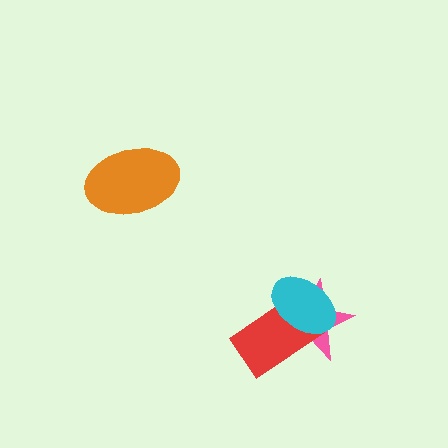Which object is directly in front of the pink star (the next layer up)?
The red rectangle is directly in front of the pink star.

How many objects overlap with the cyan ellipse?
2 objects overlap with the cyan ellipse.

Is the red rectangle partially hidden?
Yes, it is partially covered by another shape.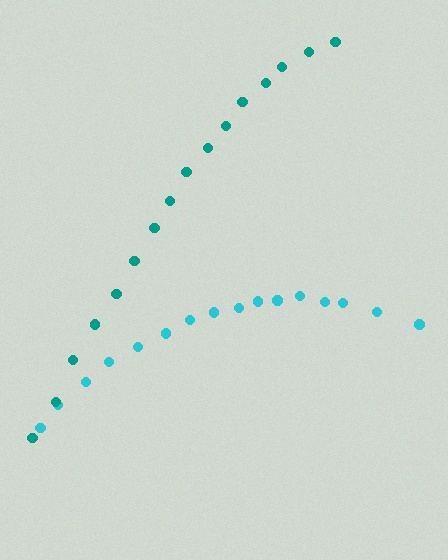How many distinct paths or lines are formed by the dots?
There are 2 distinct paths.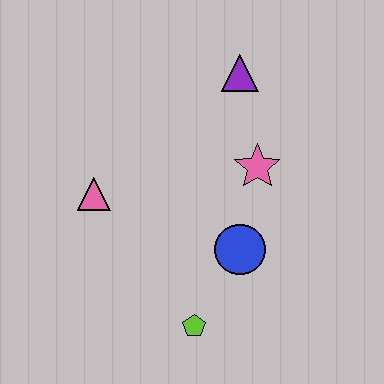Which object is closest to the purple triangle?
The pink star is closest to the purple triangle.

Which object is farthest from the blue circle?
The purple triangle is farthest from the blue circle.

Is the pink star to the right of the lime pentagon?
Yes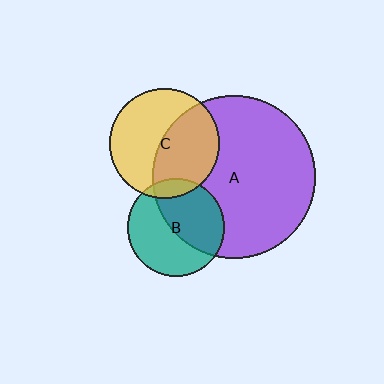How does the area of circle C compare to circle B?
Approximately 1.3 times.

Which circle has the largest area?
Circle A (purple).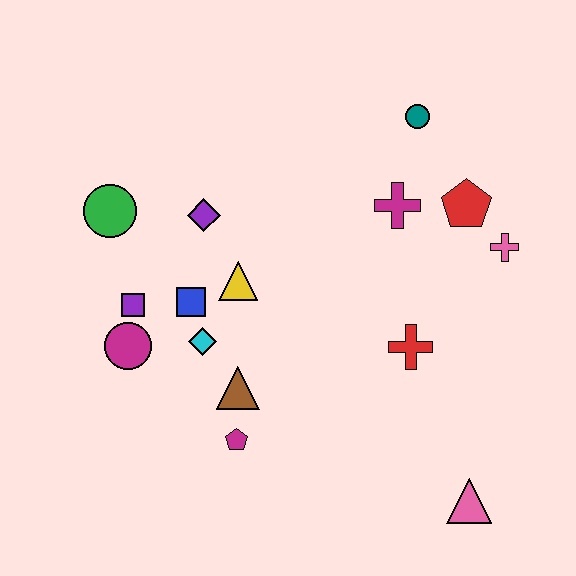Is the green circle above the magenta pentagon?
Yes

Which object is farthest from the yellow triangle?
The pink triangle is farthest from the yellow triangle.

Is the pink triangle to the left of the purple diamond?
No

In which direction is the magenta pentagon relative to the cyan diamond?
The magenta pentagon is below the cyan diamond.